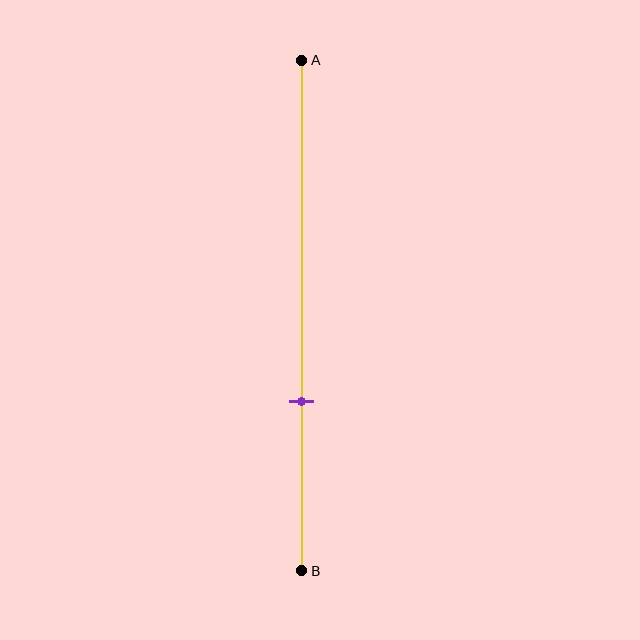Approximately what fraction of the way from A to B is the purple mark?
The purple mark is approximately 65% of the way from A to B.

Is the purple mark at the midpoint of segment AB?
No, the mark is at about 65% from A, not at the 50% midpoint.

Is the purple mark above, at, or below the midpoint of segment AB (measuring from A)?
The purple mark is below the midpoint of segment AB.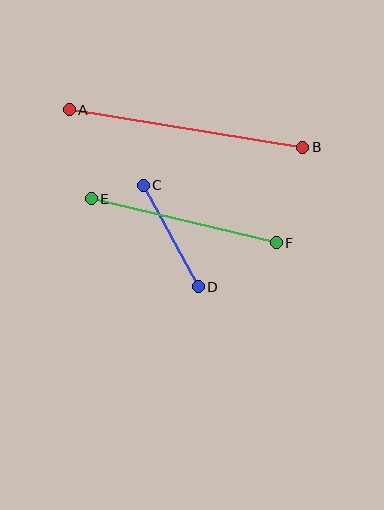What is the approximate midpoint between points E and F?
The midpoint is at approximately (184, 221) pixels.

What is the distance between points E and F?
The distance is approximately 190 pixels.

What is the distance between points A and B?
The distance is approximately 237 pixels.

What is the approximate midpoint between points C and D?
The midpoint is at approximately (171, 236) pixels.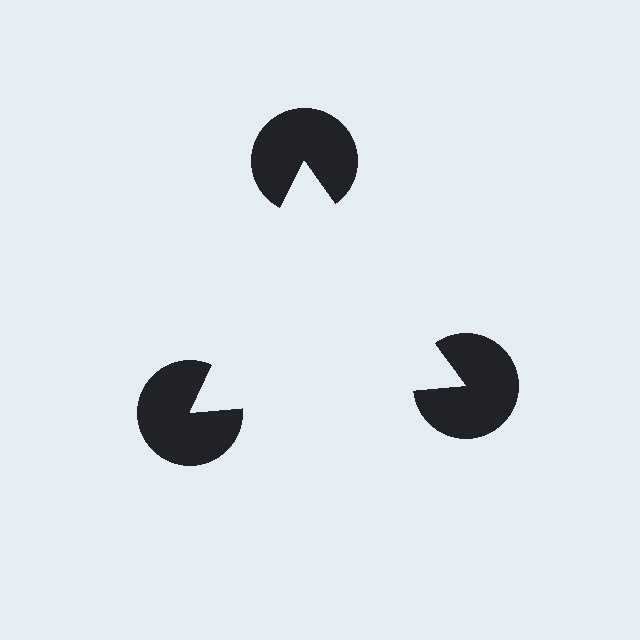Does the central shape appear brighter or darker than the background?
It typically appears slightly brighter than the background, even though no actual brightness change is drawn.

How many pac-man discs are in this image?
There are 3 — one at each vertex of the illusory triangle.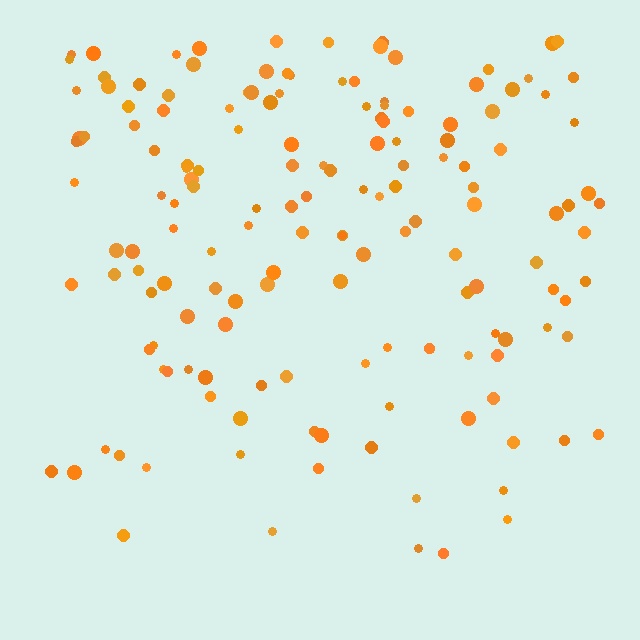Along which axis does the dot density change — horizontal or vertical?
Vertical.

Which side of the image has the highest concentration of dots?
The top.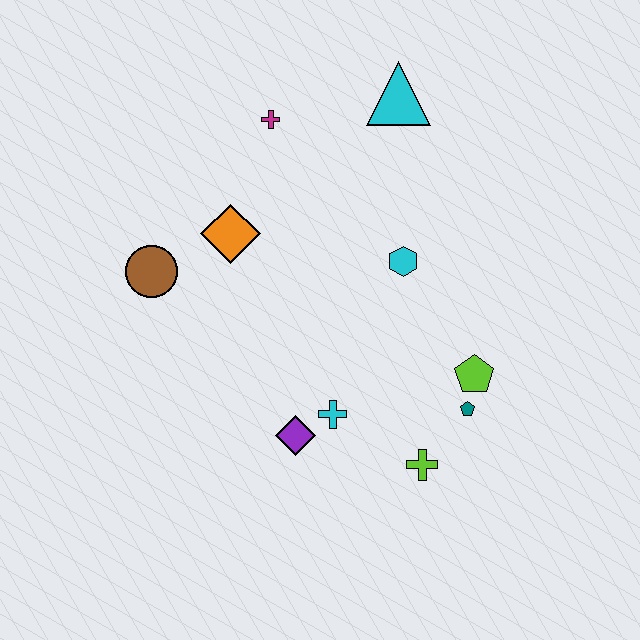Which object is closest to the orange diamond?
The brown circle is closest to the orange diamond.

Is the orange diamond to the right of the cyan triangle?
No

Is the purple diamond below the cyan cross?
Yes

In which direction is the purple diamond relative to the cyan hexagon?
The purple diamond is below the cyan hexagon.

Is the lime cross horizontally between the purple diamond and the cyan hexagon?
No